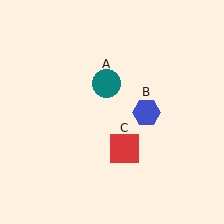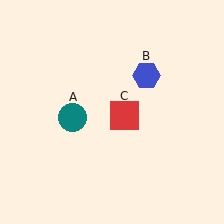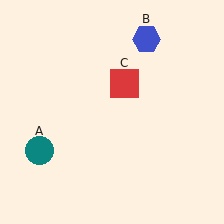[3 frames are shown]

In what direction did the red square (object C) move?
The red square (object C) moved up.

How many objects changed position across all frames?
3 objects changed position: teal circle (object A), blue hexagon (object B), red square (object C).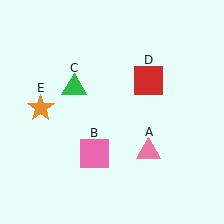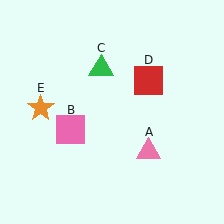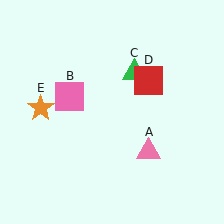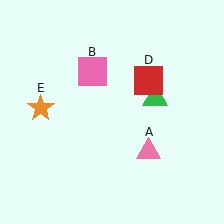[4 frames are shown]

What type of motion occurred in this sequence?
The pink square (object B), green triangle (object C) rotated clockwise around the center of the scene.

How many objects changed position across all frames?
2 objects changed position: pink square (object B), green triangle (object C).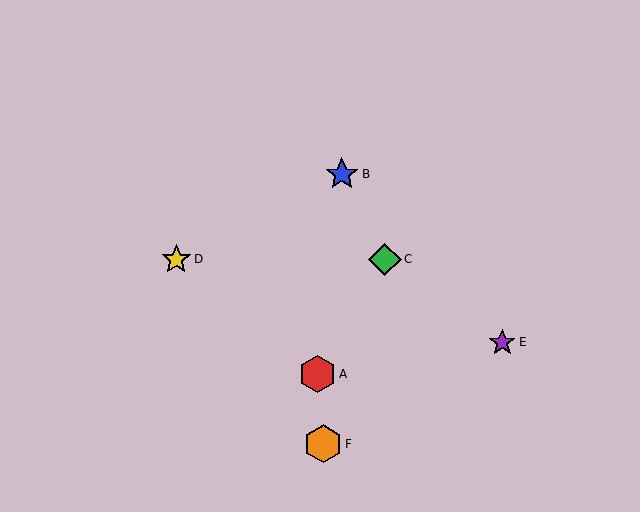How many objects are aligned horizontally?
2 objects (C, D) are aligned horizontally.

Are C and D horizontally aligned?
Yes, both are at y≈259.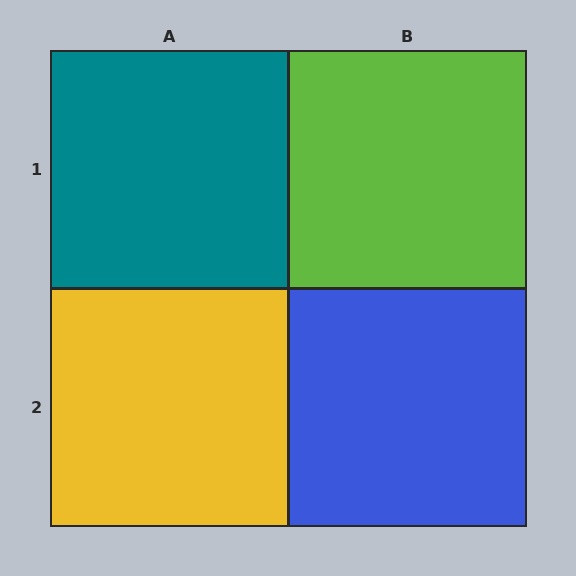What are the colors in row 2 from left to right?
Yellow, blue.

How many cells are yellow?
1 cell is yellow.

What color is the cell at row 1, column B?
Lime.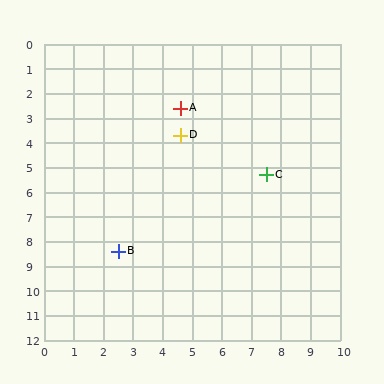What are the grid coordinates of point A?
Point A is at approximately (4.6, 2.6).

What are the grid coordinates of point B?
Point B is at approximately (2.5, 8.4).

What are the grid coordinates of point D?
Point D is at approximately (4.6, 3.7).